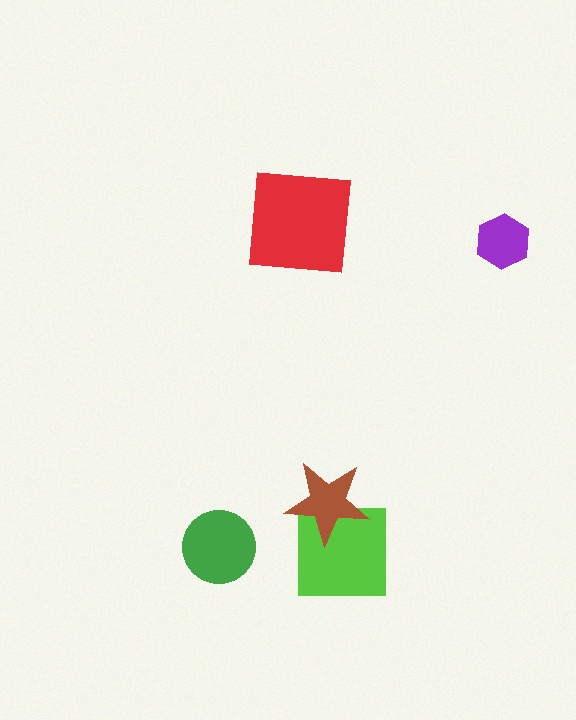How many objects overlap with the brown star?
1 object overlaps with the brown star.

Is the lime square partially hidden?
Yes, it is partially covered by another shape.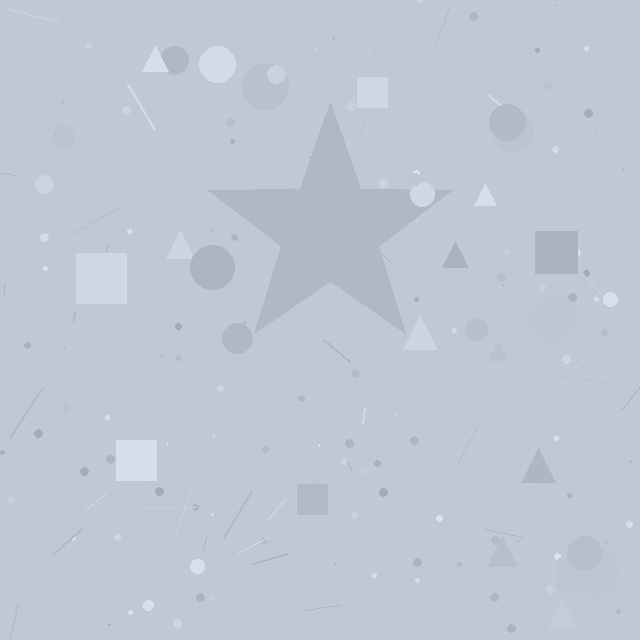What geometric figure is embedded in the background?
A star is embedded in the background.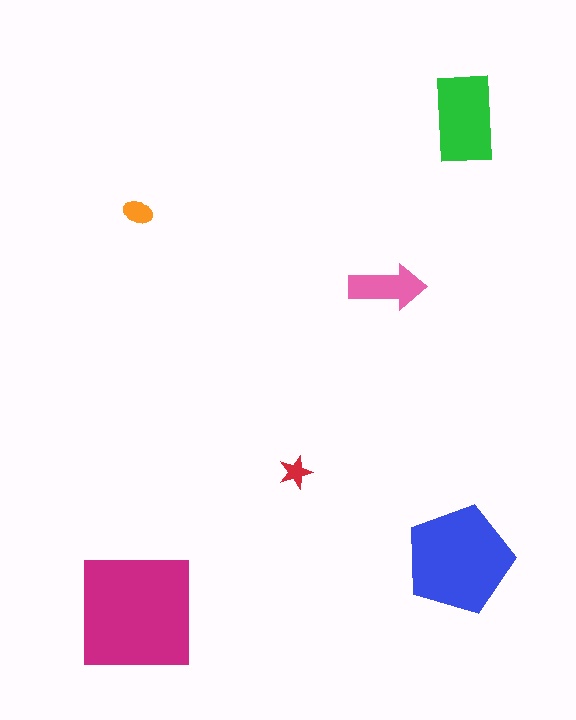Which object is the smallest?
The red star.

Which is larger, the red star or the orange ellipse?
The orange ellipse.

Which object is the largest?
The magenta square.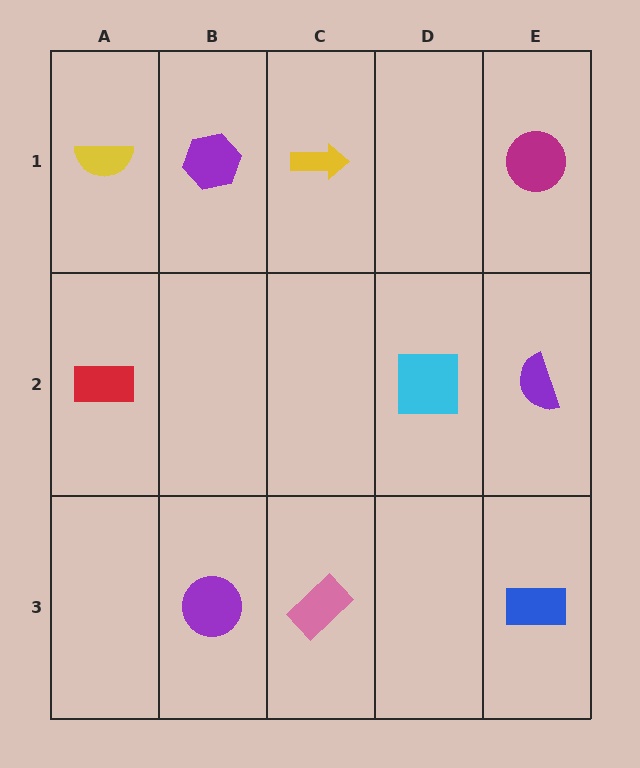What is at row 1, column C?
A yellow arrow.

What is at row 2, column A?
A red rectangle.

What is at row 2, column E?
A purple semicircle.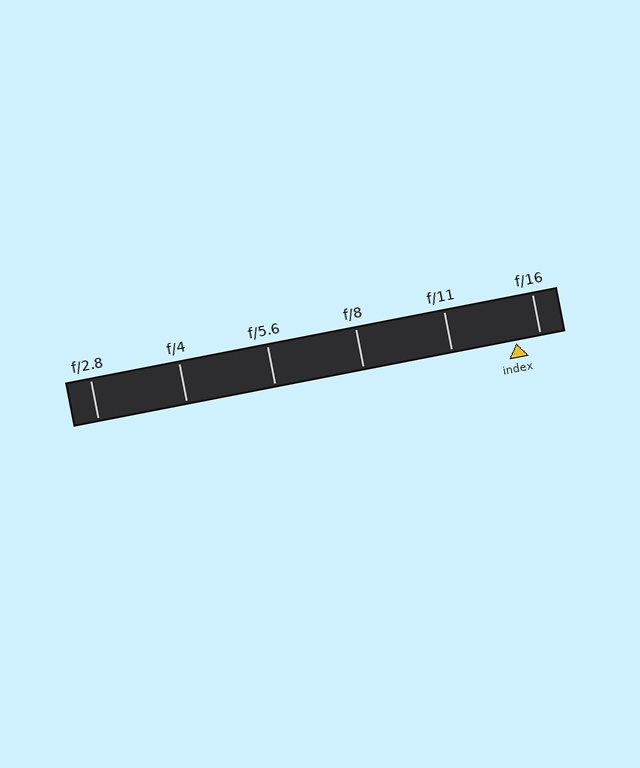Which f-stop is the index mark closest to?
The index mark is closest to f/16.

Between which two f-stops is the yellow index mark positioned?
The index mark is between f/11 and f/16.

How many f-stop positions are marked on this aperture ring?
There are 6 f-stop positions marked.